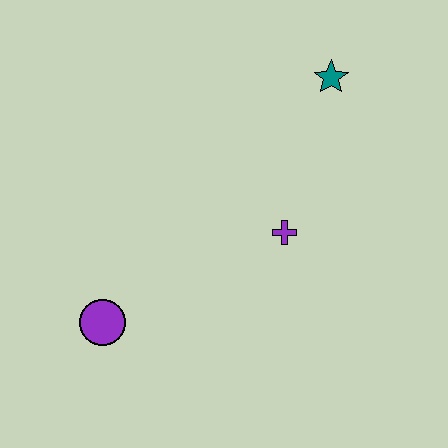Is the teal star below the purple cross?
No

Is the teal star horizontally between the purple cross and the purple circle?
No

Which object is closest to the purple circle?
The purple cross is closest to the purple circle.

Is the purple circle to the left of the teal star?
Yes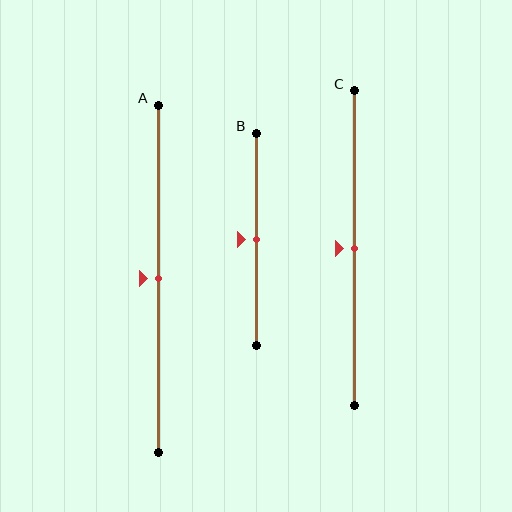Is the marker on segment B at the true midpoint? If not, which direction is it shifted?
Yes, the marker on segment B is at the true midpoint.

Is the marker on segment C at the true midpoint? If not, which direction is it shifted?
Yes, the marker on segment C is at the true midpoint.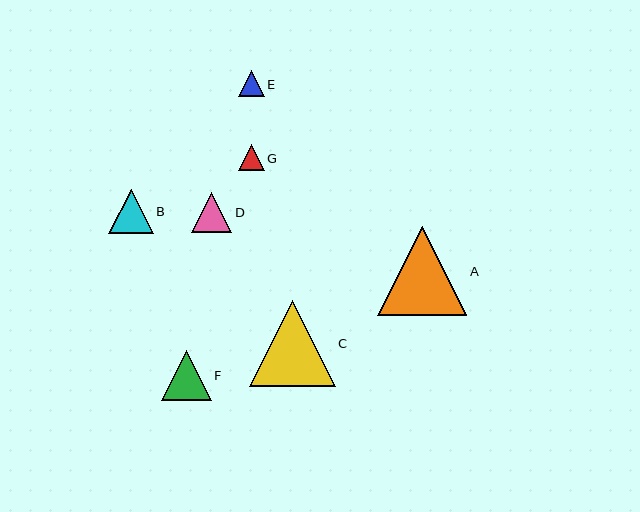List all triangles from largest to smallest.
From largest to smallest: A, C, F, B, D, G, E.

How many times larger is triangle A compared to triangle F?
Triangle A is approximately 1.8 times the size of triangle F.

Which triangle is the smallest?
Triangle E is the smallest with a size of approximately 26 pixels.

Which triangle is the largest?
Triangle A is the largest with a size of approximately 89 pixels.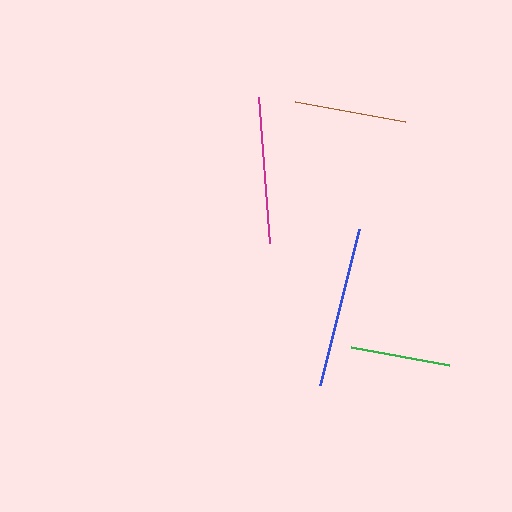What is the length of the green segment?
The green segment is approximately 100 pixels long.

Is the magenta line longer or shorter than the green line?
The magenta line is longer than the green line.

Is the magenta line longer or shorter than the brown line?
The magenta line is longer than the brown line.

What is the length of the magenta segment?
The magenta segment is approximately 146 pixels long.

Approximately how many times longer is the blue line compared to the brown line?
The blue line is approximately 1.4 times the length of the brown line.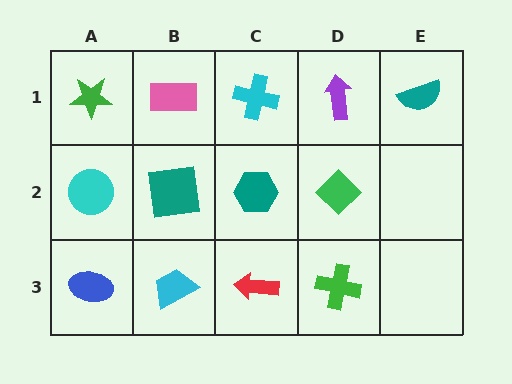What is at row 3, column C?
A red arrow.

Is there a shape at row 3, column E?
No, that cell is empty.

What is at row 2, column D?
A green diamond.